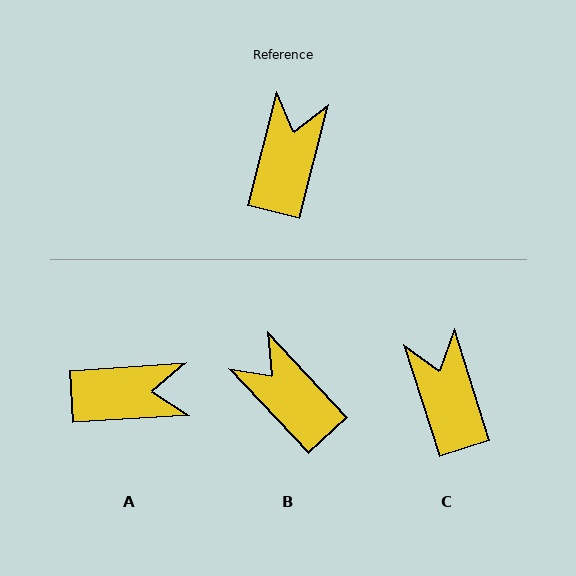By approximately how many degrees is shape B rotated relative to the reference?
Approximately 58 degrees counter-clockwise.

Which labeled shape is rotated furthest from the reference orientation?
A, about 72 degrees away.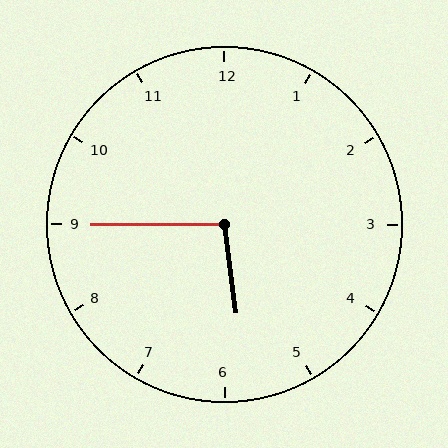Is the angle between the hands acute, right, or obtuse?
It is obtuse.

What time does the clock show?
5:45.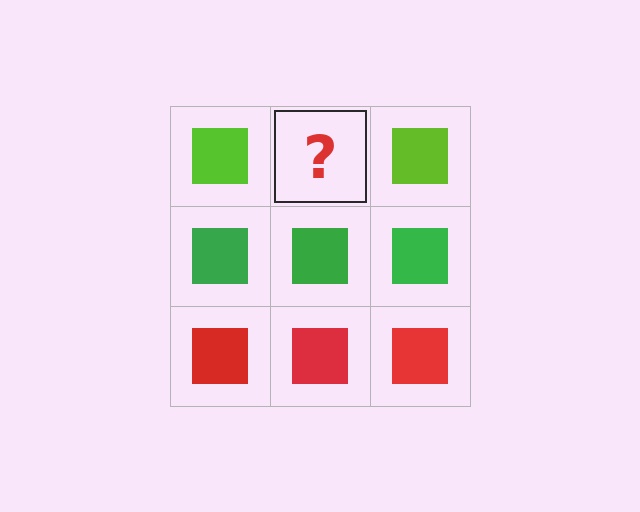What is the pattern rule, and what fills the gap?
The rule is that each row has a consistent color. The gap should be filled with a lime square.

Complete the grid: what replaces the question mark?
The question mark should be replaced with a lime square.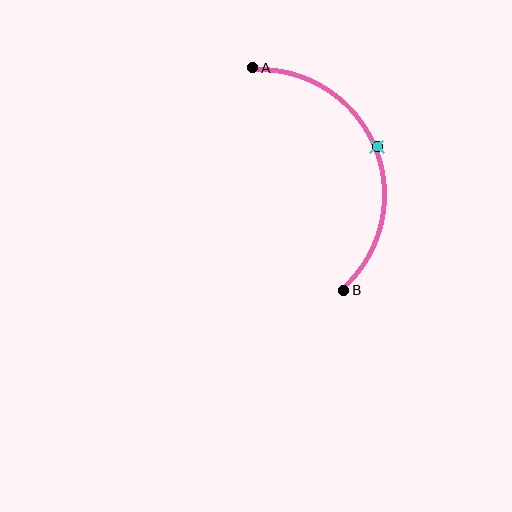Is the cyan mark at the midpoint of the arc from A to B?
Yes. The cyan mark lies on the arc at equal arc-length from both A and B — it is the arc midpoint.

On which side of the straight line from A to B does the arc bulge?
The arc bulges to the right of the straight line connecting A and B.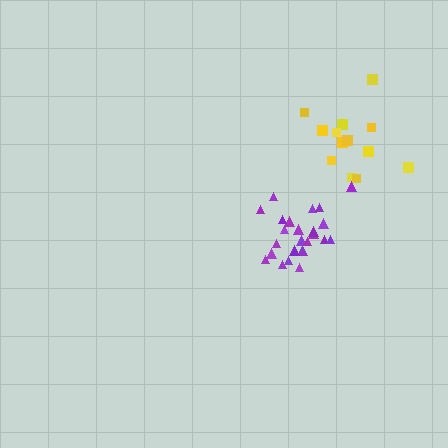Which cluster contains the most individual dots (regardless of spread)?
Purple (25).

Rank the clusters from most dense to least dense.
purple, yellow.